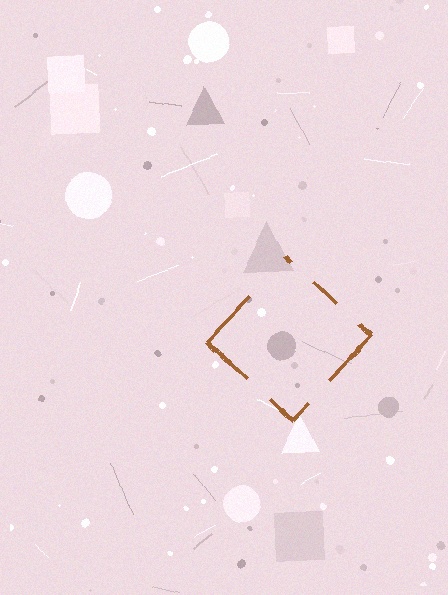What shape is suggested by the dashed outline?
The dashed outline suggests a diamond.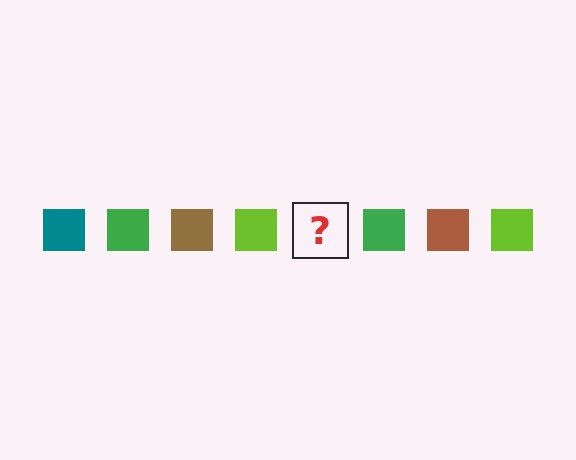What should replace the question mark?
The question mark should be replaced with a teal square.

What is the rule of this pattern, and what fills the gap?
The rule is that the pattern cycles through teal, green, brown, lime squares. The gap should be filled with a teal square.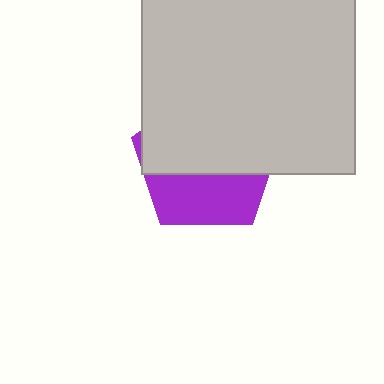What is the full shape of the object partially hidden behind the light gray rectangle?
The partially hidden object is a purple pentagon.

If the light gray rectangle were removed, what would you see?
You would see the complete purple pentagon.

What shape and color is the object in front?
The object in front is a light gray rectangle.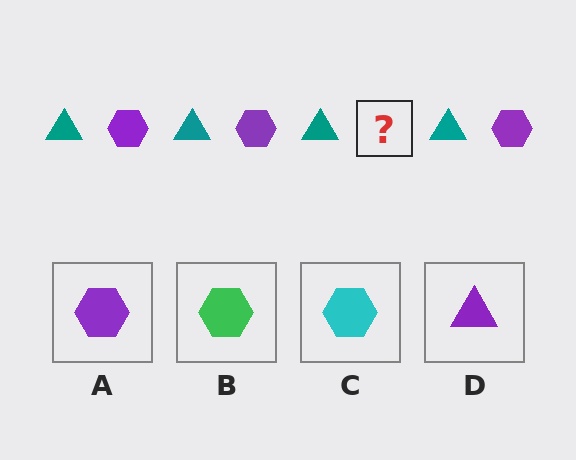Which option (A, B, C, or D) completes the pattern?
A.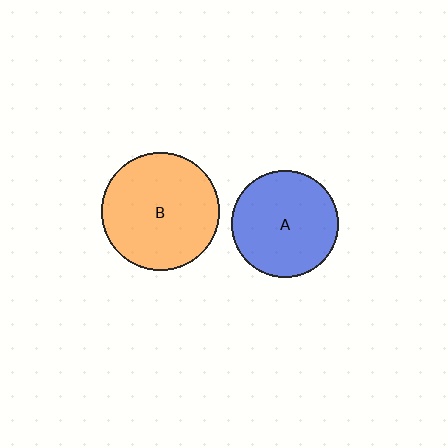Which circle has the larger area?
Circle B (orange).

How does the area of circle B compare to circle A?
Approximately 1.2 times.